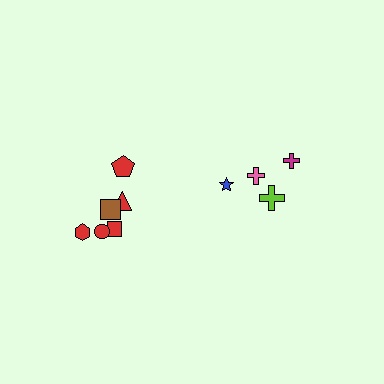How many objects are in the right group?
There are 4 objects.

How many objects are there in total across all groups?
There are 10 objects.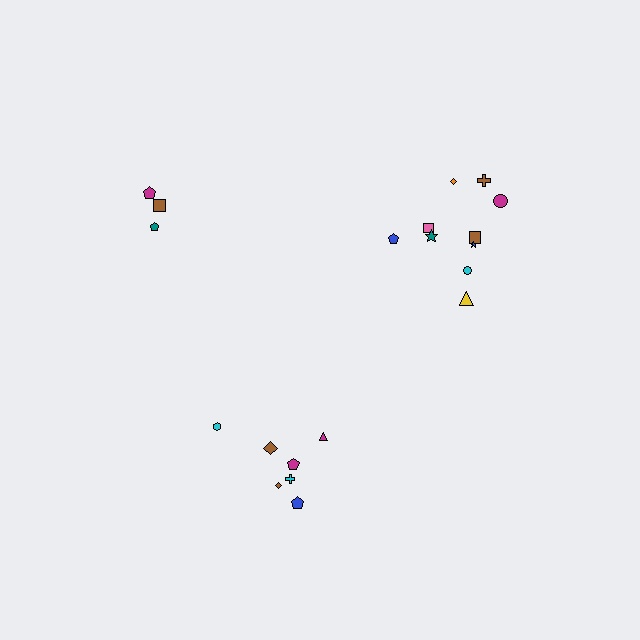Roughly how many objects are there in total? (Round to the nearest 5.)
Roughly 20 objects in total.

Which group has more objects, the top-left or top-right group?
The top-right group.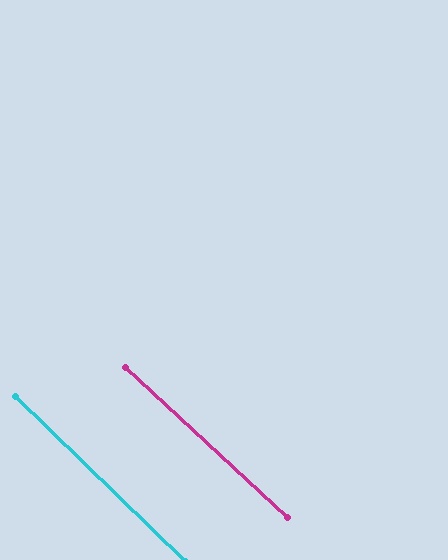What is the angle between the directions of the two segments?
Approximately 1 degree.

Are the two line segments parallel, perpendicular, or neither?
Parallel — their directions differ by only 1.4°.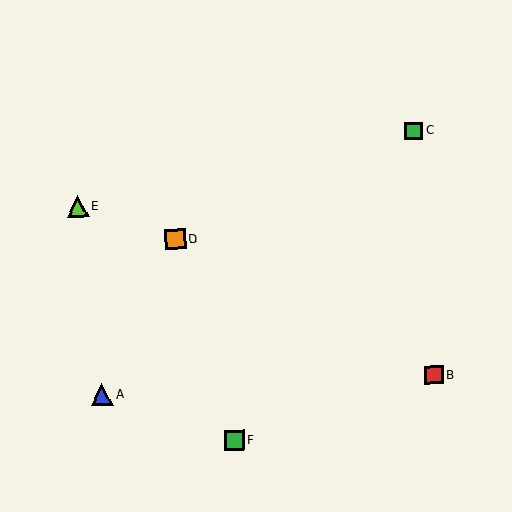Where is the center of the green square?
The center of the green square is at (414, 131).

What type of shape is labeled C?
Shape C is a green square.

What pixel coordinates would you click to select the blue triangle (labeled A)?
Click at (102, 395) to select the blue triangle A.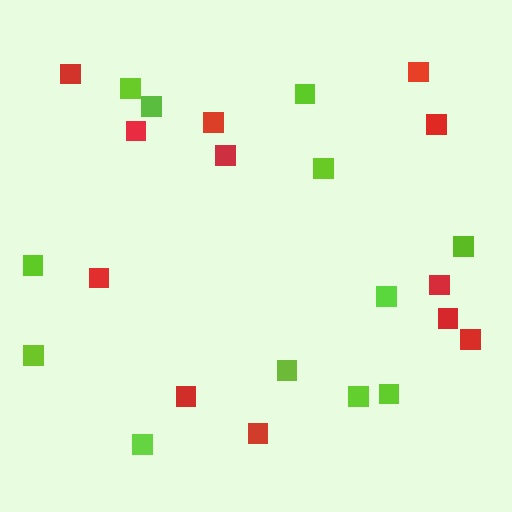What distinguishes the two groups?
There are 2 groups: one group of red squares (12) and one group of lime squares (12).